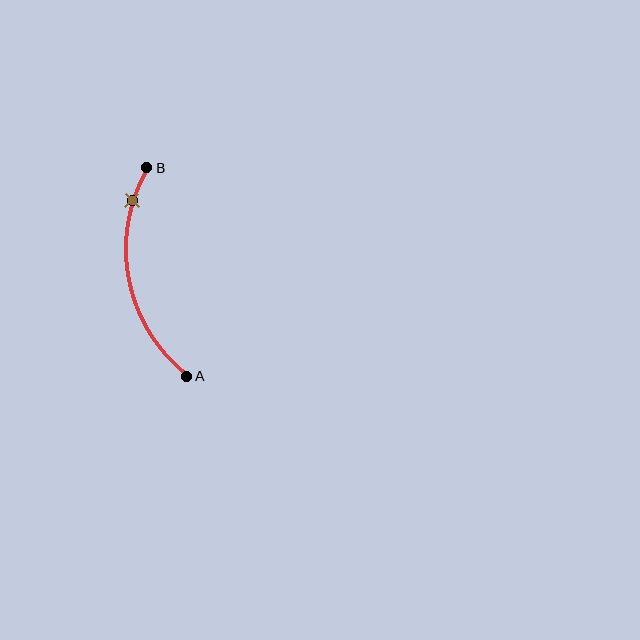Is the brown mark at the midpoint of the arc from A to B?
No. The brown mark lies on the arc but is closer to endpoint B. The arc midpoint would be at the point on the curve equidistant along the arc from both A and B.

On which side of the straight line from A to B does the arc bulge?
The arc bulges to the left of the straight line connecting A and B.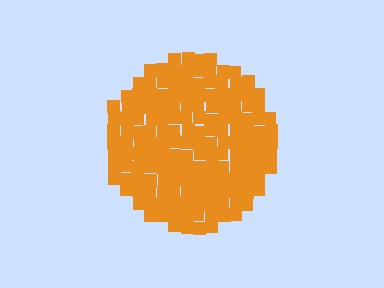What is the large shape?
The large shape is a circle.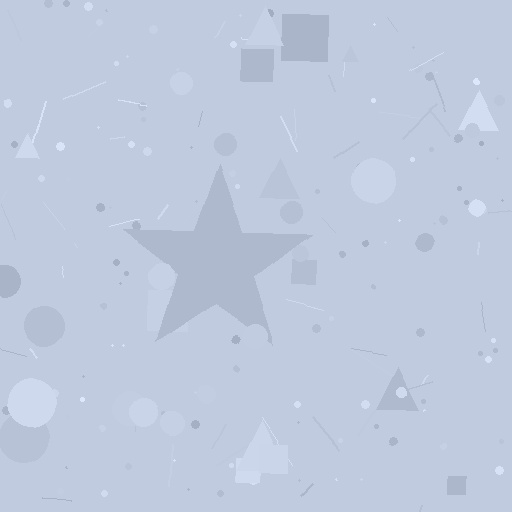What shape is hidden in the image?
A star is hidden in the image.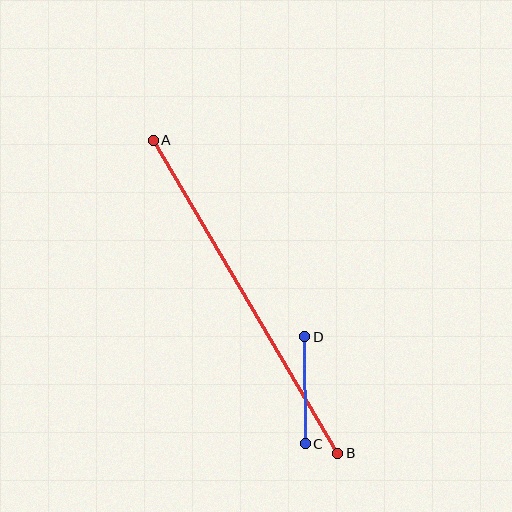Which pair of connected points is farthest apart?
Points A and B are farthest apart.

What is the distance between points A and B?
The distance is approximately 363 pixels.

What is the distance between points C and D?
The distance is approximately 107 pixels.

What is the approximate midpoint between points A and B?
The midpoint is at approximately (245, 297) pixels.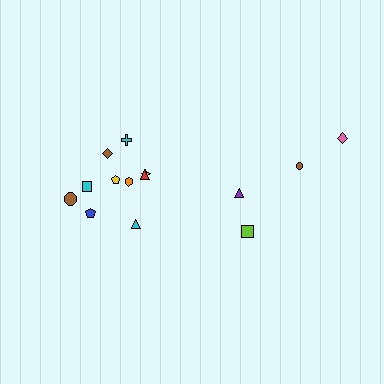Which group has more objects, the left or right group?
The left group.